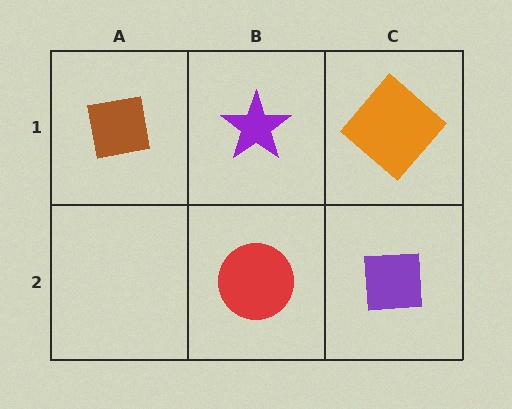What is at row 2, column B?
A red circle.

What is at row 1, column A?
A brown square.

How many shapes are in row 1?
3 shapes.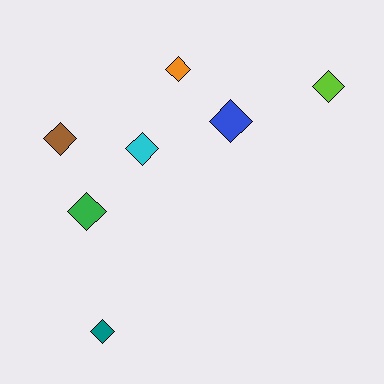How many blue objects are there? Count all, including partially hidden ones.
There is 1 blue object.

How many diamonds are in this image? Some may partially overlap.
There are 7 diamonds.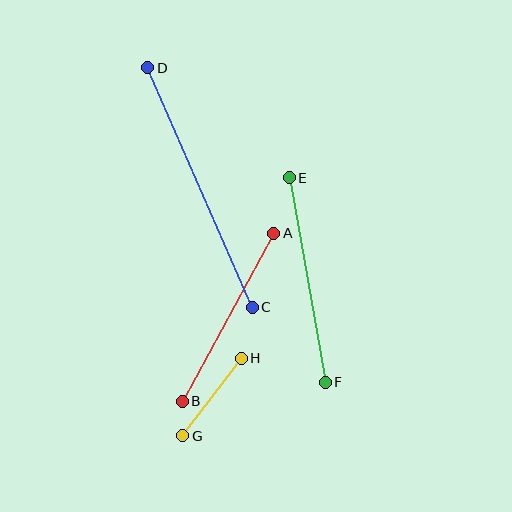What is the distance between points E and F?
The distance is approximately 208 pixels.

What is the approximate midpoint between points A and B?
The midpoint is at approximately (228, 317) pixels.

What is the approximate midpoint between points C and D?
The midpoint is at approximately (200, 187) pixels.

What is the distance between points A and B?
The distance is approximately 191 pixels.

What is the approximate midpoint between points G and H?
The midpoint is at approximately (212, 397) pixels.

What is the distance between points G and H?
The distance is approximately 97 pixels.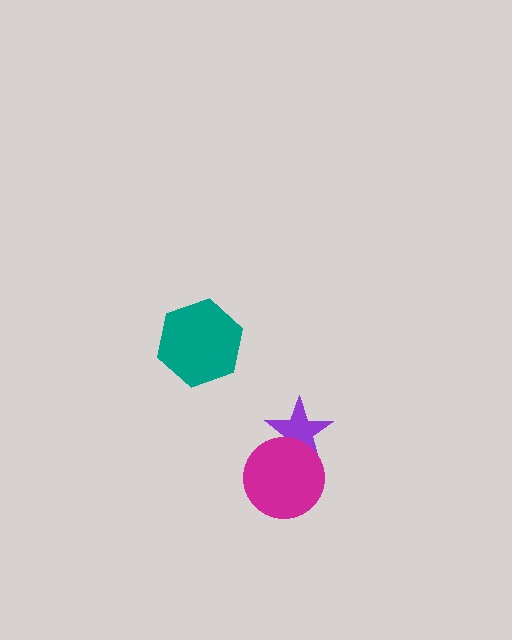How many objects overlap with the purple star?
1 object overlaps with the purple star.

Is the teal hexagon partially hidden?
No, no other shape covers it.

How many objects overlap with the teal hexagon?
0 objects overlap with the teal hexagon.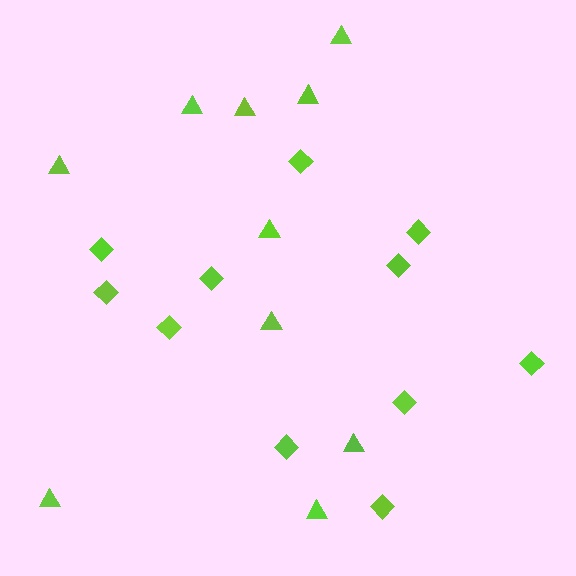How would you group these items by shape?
There are 2 groups: one group of diamonds (11) and one group of triangles (10).